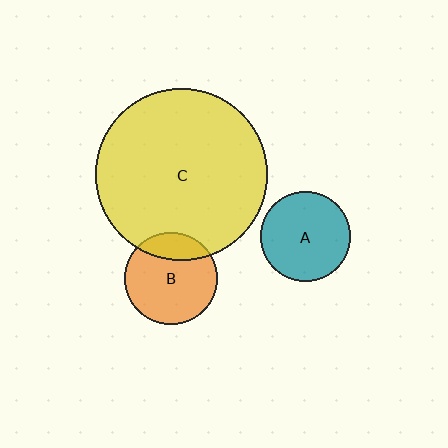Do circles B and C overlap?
Yes.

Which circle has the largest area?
Circle C (yellow).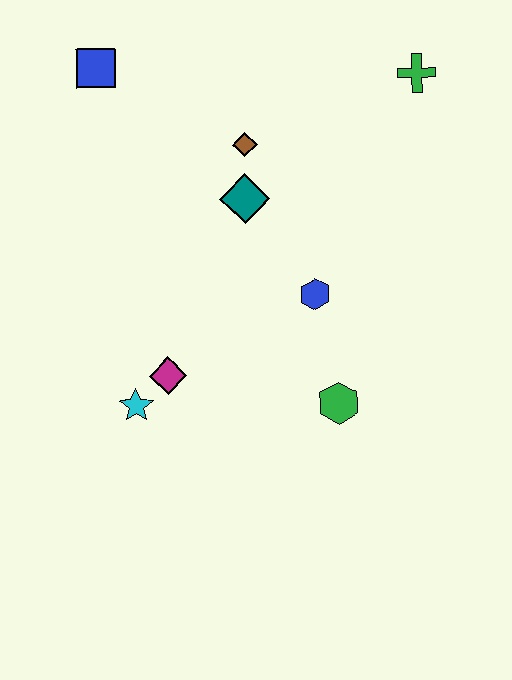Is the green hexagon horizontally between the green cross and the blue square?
Yes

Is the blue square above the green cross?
Yes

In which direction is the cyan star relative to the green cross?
The cyan star is below the green cross.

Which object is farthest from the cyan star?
The green cross is farthest from the cyan star.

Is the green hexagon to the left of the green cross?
Yes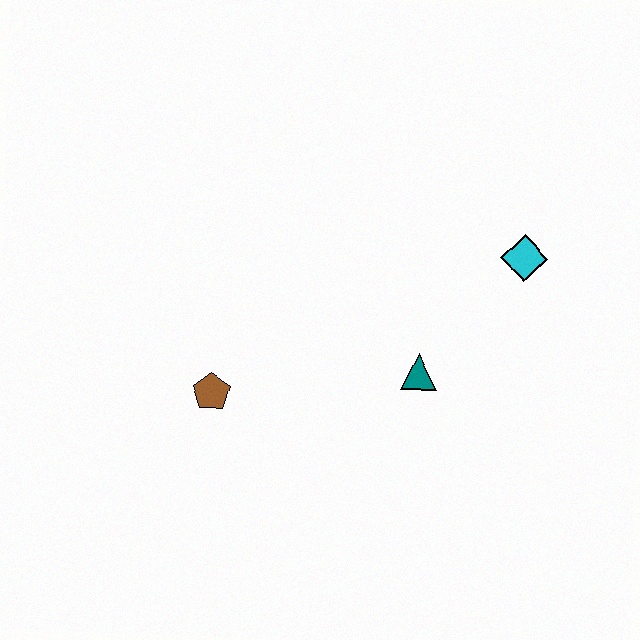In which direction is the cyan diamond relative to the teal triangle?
The cyan diamond is above the teal triangle.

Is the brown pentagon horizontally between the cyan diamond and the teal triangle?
No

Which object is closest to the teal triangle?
The cyan diamond is closest to the teal triangle.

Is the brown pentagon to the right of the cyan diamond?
No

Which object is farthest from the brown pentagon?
The cyan diamond is farthest from the brown pentagon.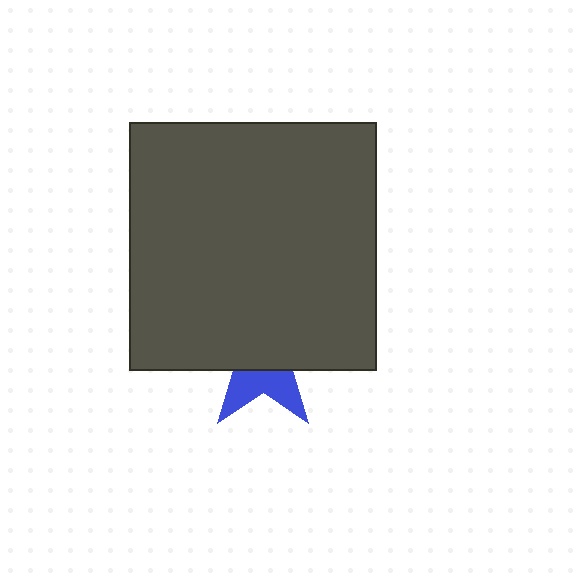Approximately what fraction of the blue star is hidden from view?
Roughly 64% of the blue star is hidden behind the dark gray square.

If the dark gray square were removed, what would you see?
You would see the complete blue star.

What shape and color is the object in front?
The object in front is a dark gray square.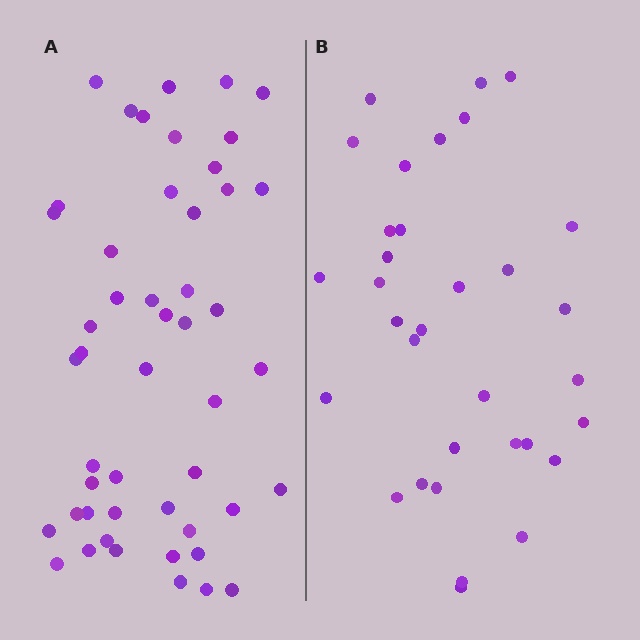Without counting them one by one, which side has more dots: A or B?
Region A (the left region) has more dots.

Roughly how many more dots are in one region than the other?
Region A has approximately 15 more dots than region B.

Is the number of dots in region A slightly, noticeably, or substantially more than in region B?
Region A has substantially more. The ratio is roughly 1.5 to 1.